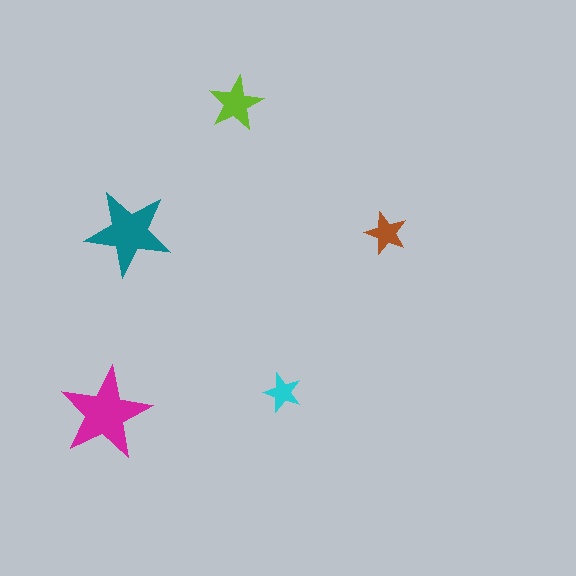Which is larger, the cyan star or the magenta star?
The magenta one.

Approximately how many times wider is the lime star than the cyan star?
About 1.5 times wider.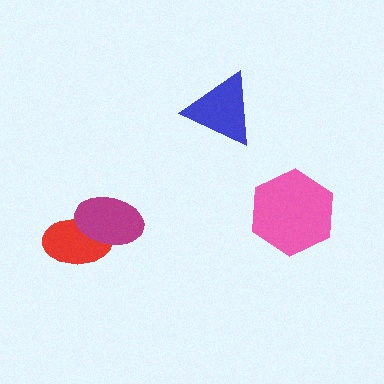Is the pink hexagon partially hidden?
No, no other shape covers it.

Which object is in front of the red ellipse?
The magenta ellipse is in front of the red ellipse.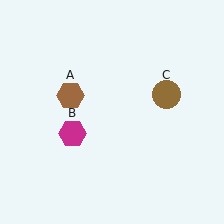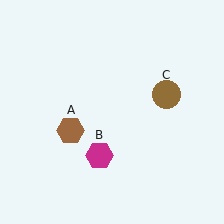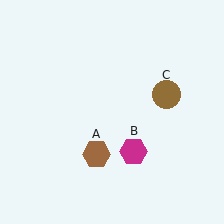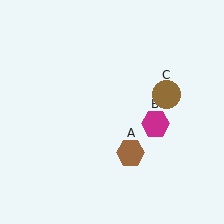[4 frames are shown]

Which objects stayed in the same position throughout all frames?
Brown circle (object C) remained stationary.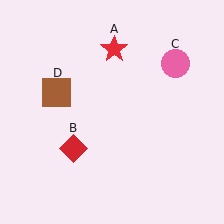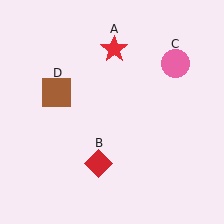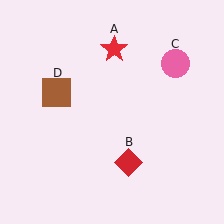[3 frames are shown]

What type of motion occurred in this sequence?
The red diamond (object B) rotated counterclockwise around the center of the scene.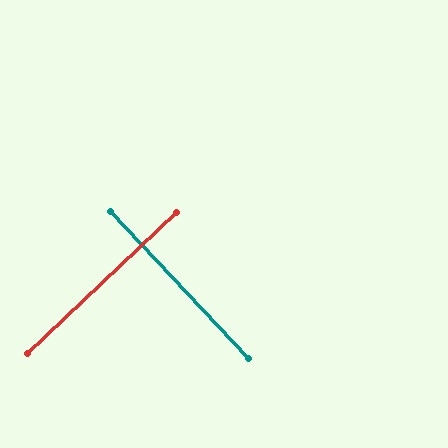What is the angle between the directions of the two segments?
Approximately 90 degrees.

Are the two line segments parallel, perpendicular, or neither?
Perpendicular — they meet at approximately 90°.